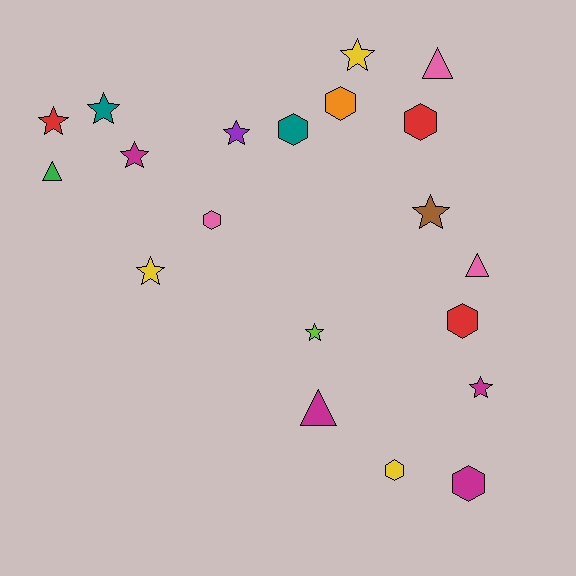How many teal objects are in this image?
There are 2 teal objects.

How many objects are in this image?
There are 20 objects.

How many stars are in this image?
There are 9 stars.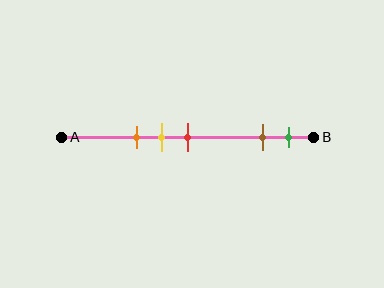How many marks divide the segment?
There are 5 marks dividing the segment.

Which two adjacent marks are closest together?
The yellow and red marks are the closest adjacent pair.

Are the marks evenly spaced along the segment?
No, the marks are not evenly spaced.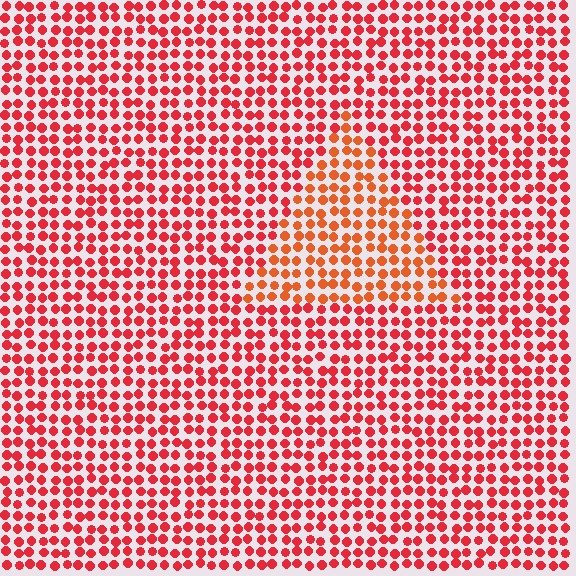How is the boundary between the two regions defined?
The boundary is defined purely by a slight shift in hue (about 23 degrees). Spacing, size, and orientation are identical on both sides.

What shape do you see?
I see a triangle.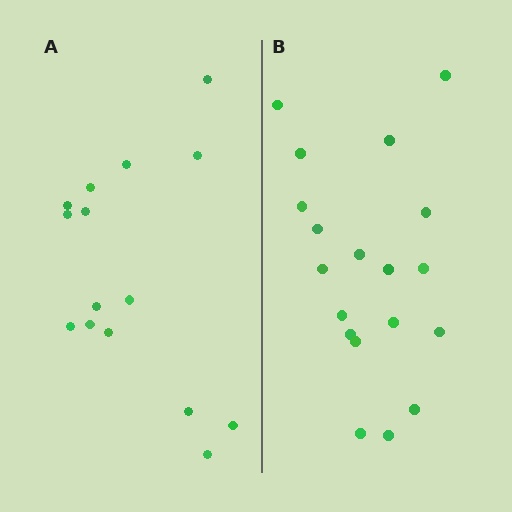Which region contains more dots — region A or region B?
Region B (the right region) has more dots.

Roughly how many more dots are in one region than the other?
Region B has about 4 more dots than region A.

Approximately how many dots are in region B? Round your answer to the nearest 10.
About 20 dots. (The exact count is 19, which rounds to 20.)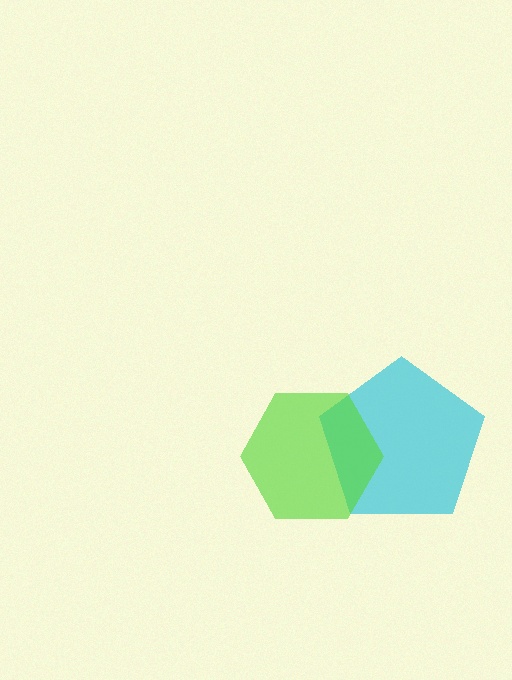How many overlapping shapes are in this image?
There are 2 overlapping shapes in the image.